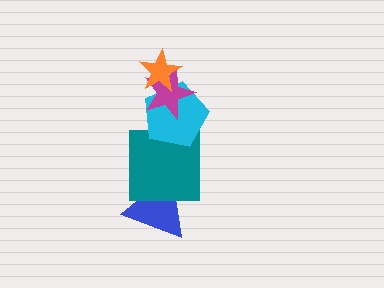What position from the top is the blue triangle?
The blue triangle is 5th from the top.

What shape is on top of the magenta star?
The orange star is on top of the magenta star.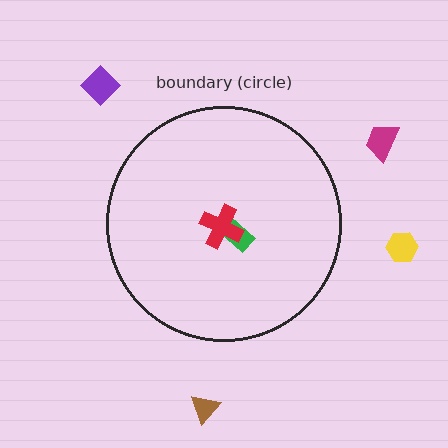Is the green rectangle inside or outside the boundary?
Inside.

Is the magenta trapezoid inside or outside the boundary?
Outside.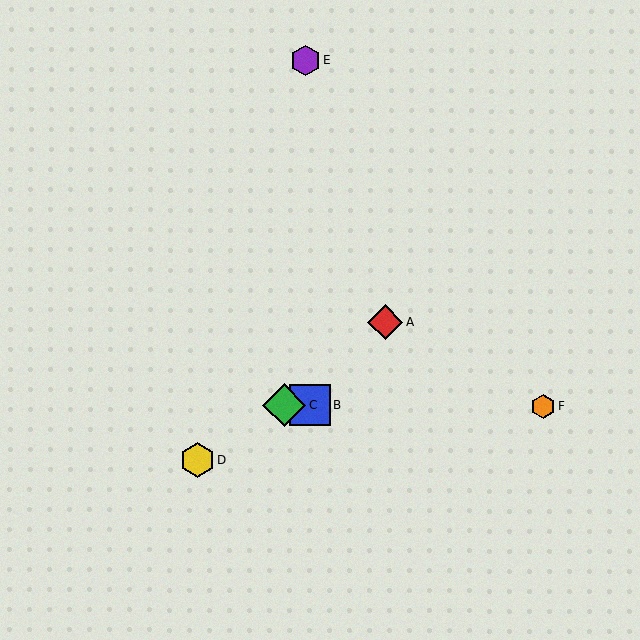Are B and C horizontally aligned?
Yes, both are at y≈405.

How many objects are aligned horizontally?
3 objects (B, C, F) are aligned horizontally.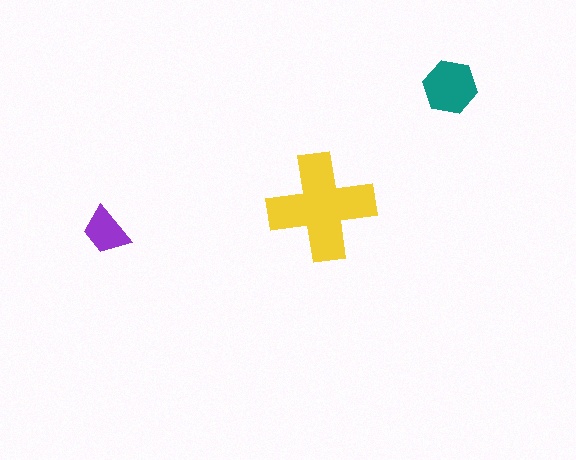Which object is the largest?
The yellow cross.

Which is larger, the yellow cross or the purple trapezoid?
The yellow cross.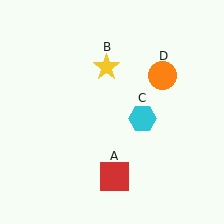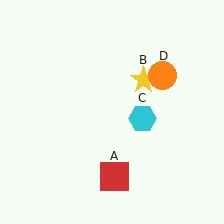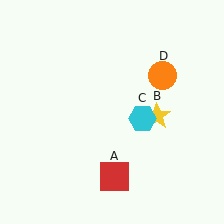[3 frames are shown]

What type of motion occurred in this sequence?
The yellow star (object B) rotated clockwise around the center of the scene.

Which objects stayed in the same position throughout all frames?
Red square (object A) and cyan hexagon (object C) and orange circle (object D) remained stationary.